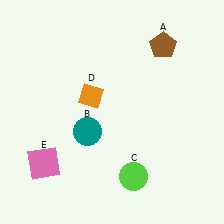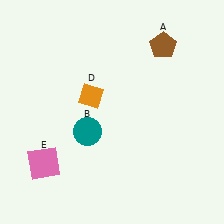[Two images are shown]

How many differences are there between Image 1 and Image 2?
There is 1 difference between the two images.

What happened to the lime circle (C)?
The lime circle (C) was removed in Image 2. It was in the bottom-right area of Image 1.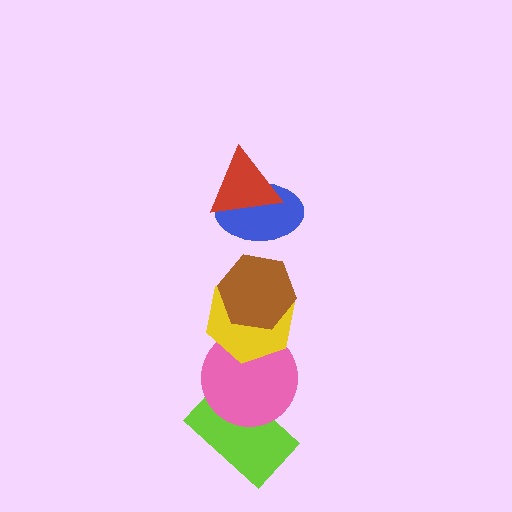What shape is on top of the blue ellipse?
The red triangle is on top of the blue ellipse.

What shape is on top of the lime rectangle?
The pink circle is on top of the lime rectangle.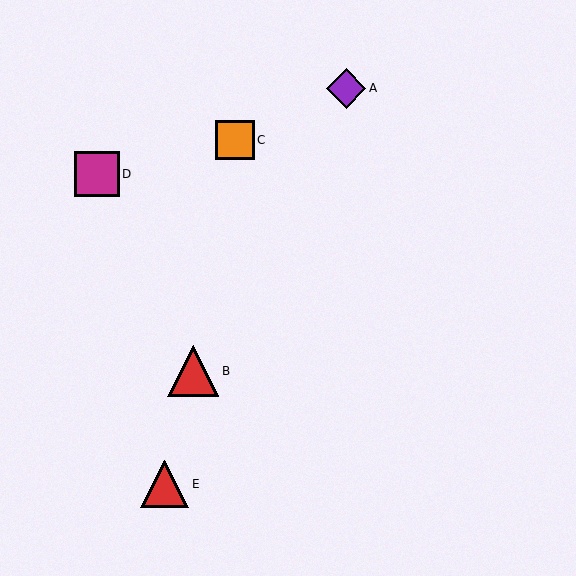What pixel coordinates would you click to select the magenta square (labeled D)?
Click at (97, 174) to select the magenta square D.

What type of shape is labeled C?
Shape C is an orange square.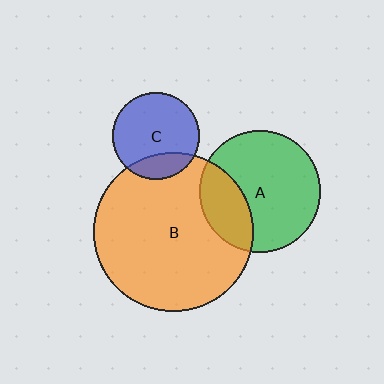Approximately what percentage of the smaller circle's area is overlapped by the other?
Approximately 20%.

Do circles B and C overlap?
Yes.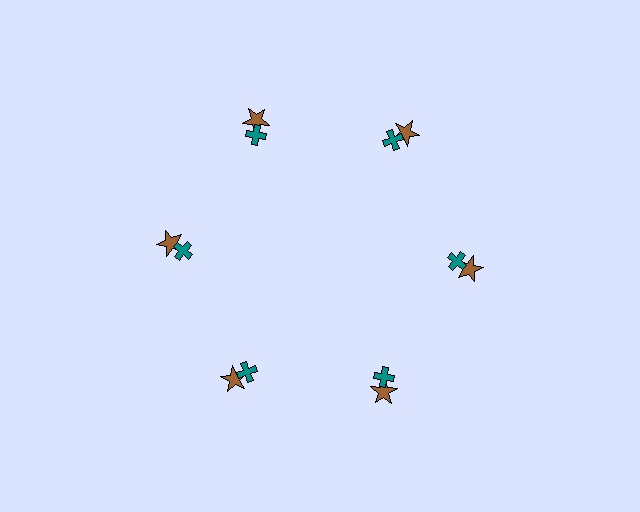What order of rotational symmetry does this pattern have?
This pattern has 6-fold rotational symmetry.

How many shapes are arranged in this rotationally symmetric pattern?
There are 12 shapes, arranged in 6 groups of 2.